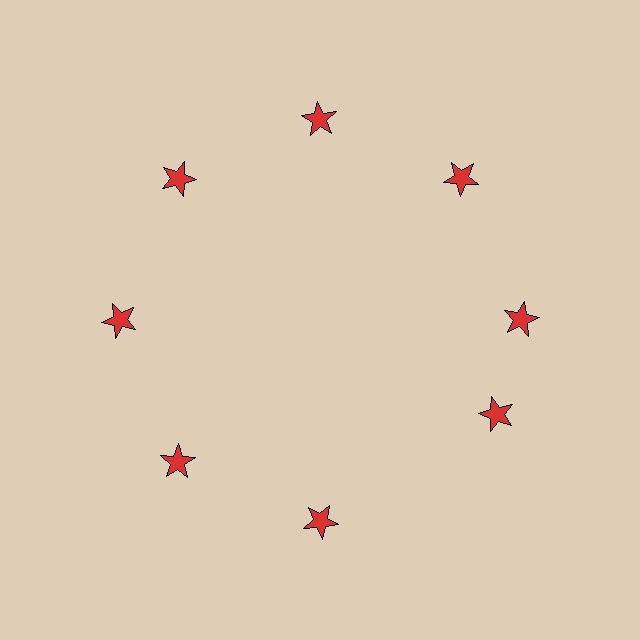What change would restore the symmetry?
The symmetry would be restored by rotating it back into even spacing with its neighbors so that all 8 stars sit at equal angles and equal distance from the center.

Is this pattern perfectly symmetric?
No. The 8 red stars are arranged in a ring, but one element near the 4 o'clock position is rotated out of alignment along the ring, breaking the 8-fold rotational symmetry.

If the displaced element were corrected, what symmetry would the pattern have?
It would have 8-fold rotational symmetry — the pattern would map onto itself every 45 degrees.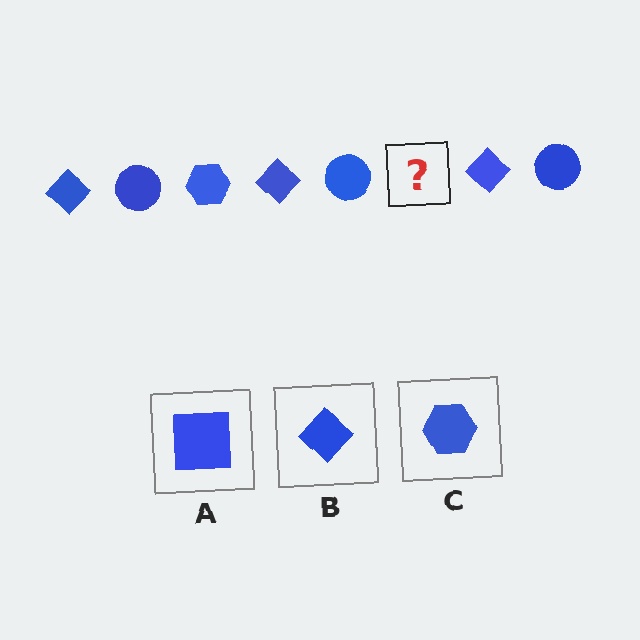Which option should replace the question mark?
Option C.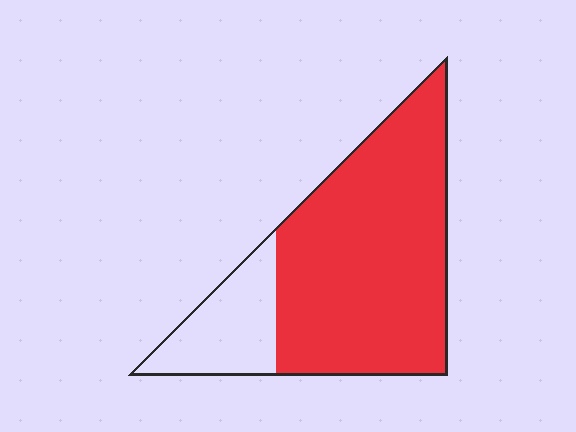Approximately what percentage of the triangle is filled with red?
Approximately 80%.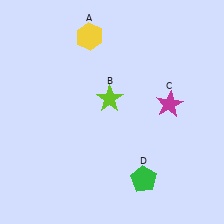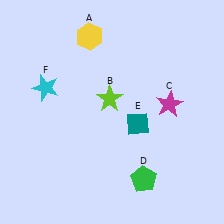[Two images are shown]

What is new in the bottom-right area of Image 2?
A teal diamond (E) was added in the bottom-right area of Image 2.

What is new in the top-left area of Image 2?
A cyan star (F) was added in the top-left area of Image 2.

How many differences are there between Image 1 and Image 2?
There are 2 differences between the two images.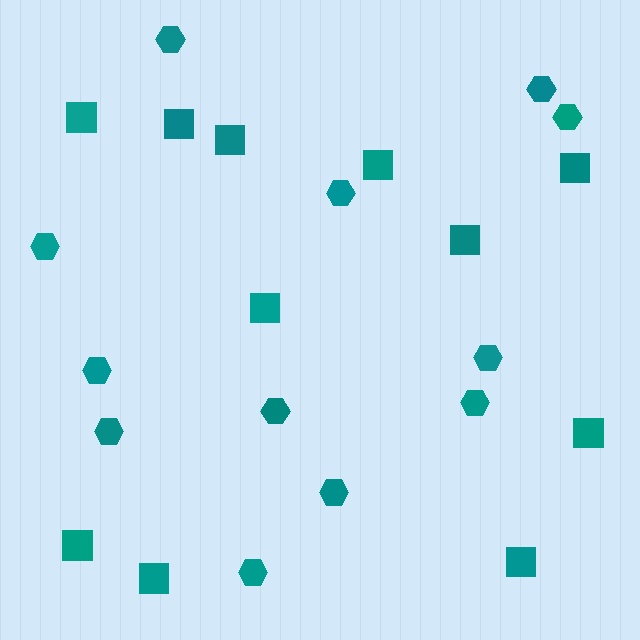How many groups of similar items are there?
There are 2 groups: one group of hexagons (12) and one group of squares (11).